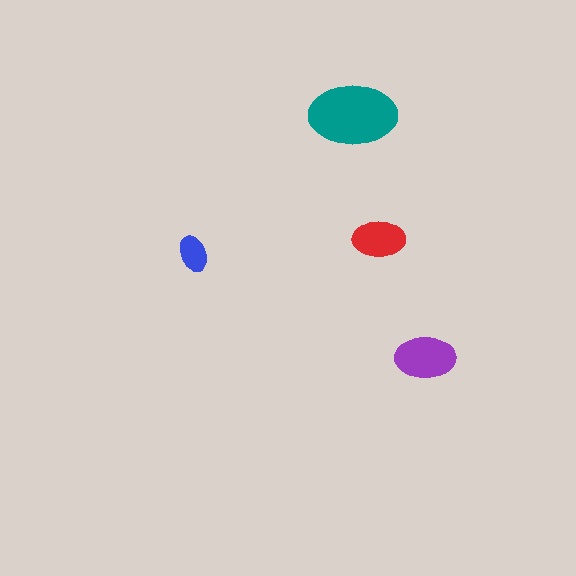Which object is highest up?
The teal ellipse is topmost.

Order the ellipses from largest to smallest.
the teal one, the purple one, the red one, the blue one.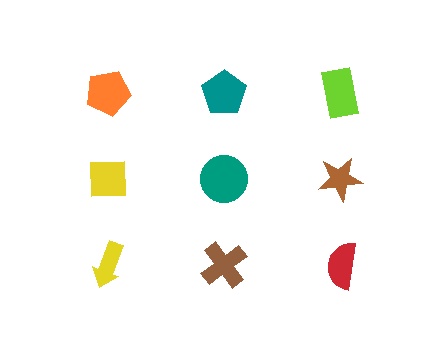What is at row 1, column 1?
An orange pentagon.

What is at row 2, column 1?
A yellow square.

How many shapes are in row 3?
3 shapes.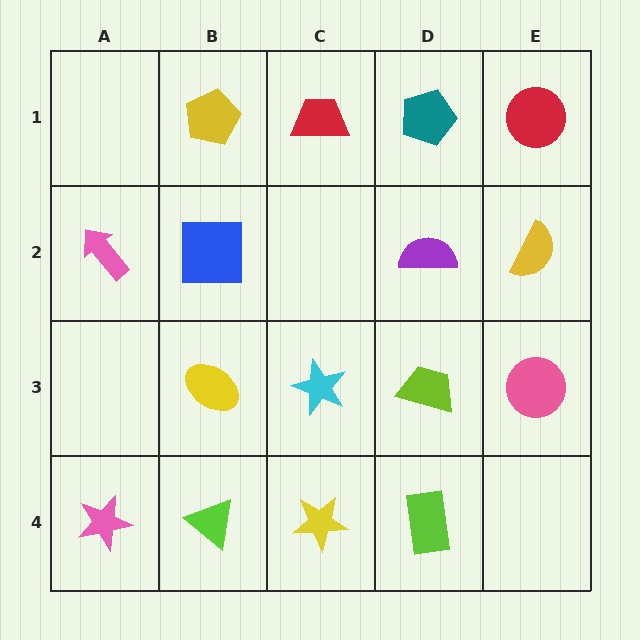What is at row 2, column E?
A yellow semicircle.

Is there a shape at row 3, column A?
No, that cell is empty.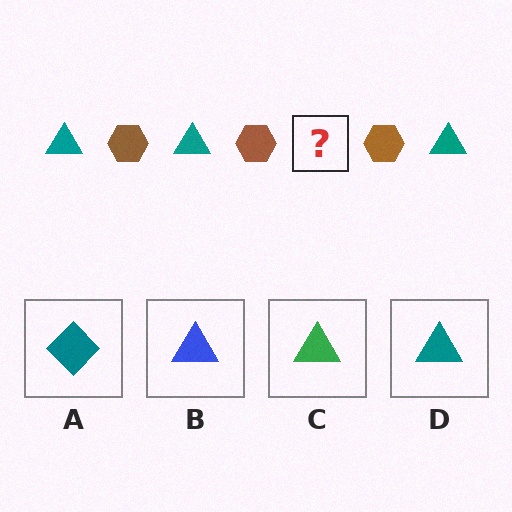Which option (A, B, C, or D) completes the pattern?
D.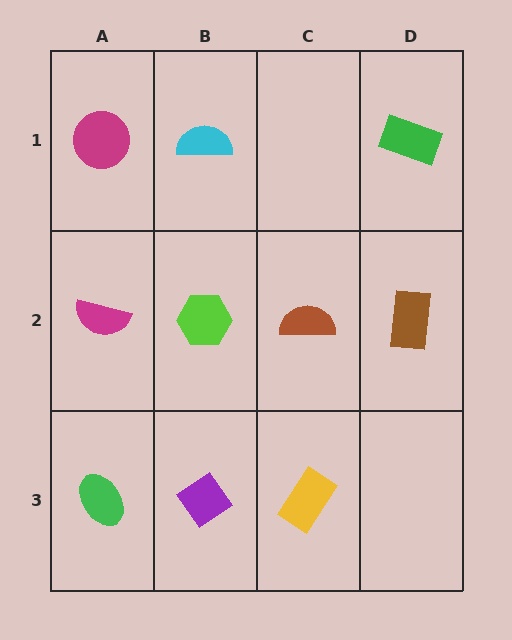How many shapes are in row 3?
3 shapes.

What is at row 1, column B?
A cyan semicircle.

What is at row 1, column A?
A magenta circle.